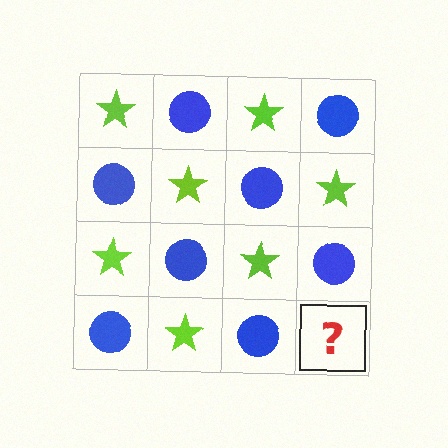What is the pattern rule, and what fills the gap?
The rule is that it alternates lime star and blue circle in a checkerboard pattern. The gap should be filled with a lime star.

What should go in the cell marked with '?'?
The missing cell should contain a lime star.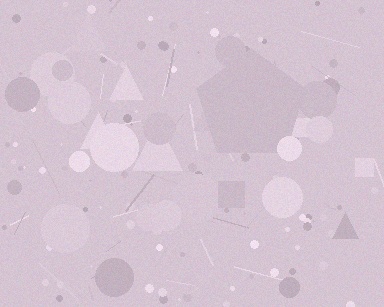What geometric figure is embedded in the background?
A pentagon is embedded in the background.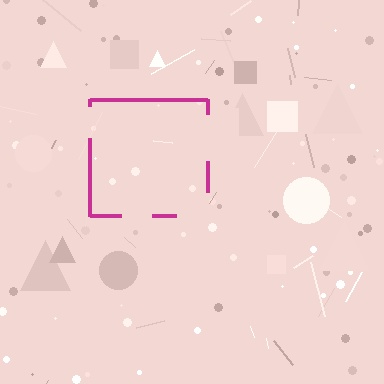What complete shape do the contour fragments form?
The contour fragments form a square.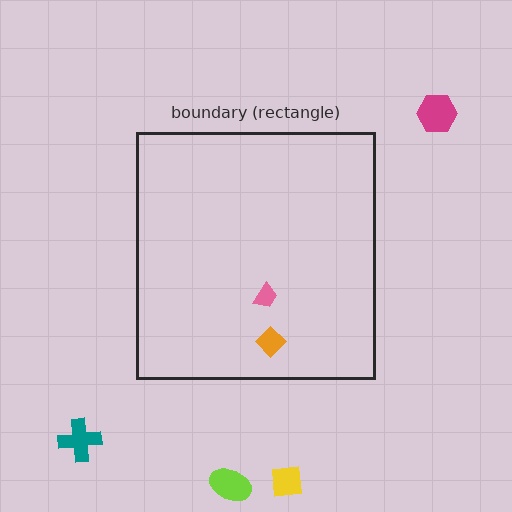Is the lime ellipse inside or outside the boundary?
Outside.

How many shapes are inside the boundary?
2 inside, 4 outside.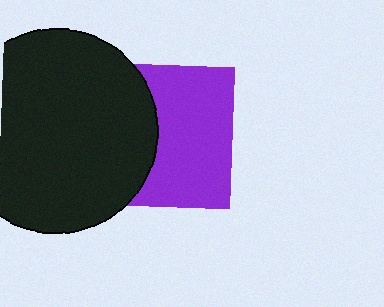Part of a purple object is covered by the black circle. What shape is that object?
It is a square.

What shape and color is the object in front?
The object in front is a black circle.